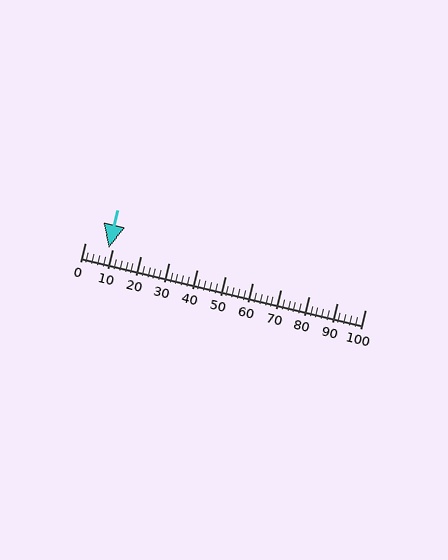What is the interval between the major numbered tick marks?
The major tick marks are spaced 10 units apart.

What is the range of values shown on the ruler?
The ruler shows values from 0 to 100.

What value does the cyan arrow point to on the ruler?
The cyan arrow points to approximately 9.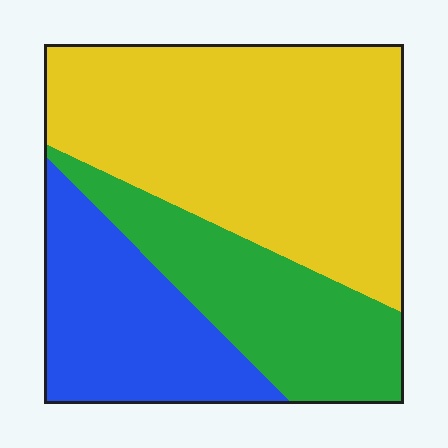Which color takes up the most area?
Yellow, at roughly 50%.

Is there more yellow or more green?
Yellow.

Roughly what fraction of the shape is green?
Green takes up about one quarter (1/4) of the shape.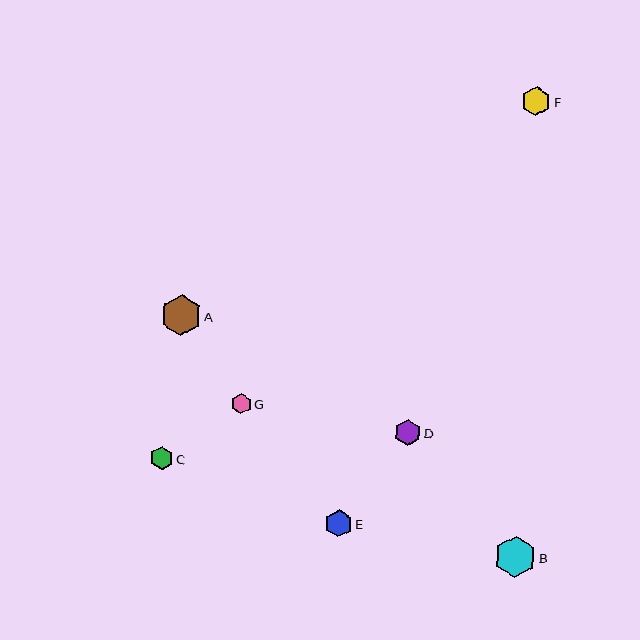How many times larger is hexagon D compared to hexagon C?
Hexagon D is approximately 1.1 times the size of hexagon C.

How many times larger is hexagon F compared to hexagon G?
Hexagon F is approximately 1.4 times the size of hexagon G.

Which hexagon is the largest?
Hexagon B is the largest with a size of approximately 42 pixels.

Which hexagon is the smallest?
Hexagon G is the smallest with a size of approximately 21 pixels.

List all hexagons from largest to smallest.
From largest to smallest: B, A, F, E, D, C, G.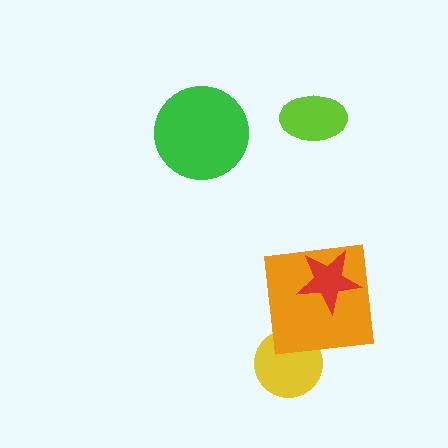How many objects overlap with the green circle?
0 objects overlap with the green circle.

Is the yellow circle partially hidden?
Yes, it is partially covered by another shape.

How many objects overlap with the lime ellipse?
0 objects overlap with the lime ellipse.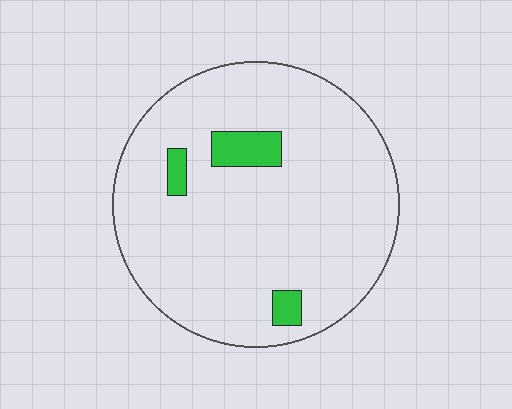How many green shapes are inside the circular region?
3.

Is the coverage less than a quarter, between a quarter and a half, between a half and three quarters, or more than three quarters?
Less than a quarter.